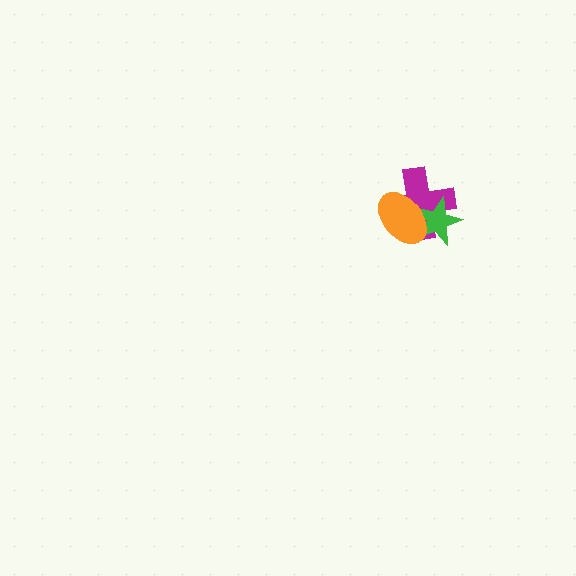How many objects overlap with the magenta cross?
2 objects overlap with the magenta cross.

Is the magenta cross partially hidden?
Yes, it is partially covered by another shape.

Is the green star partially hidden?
Yes, it is partially covered by another shape.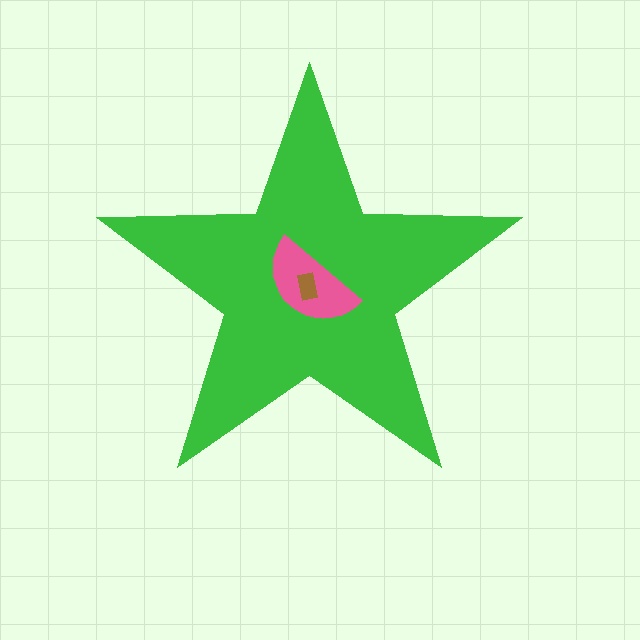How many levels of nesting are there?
3.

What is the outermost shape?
The green star.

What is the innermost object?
The brown rectangle.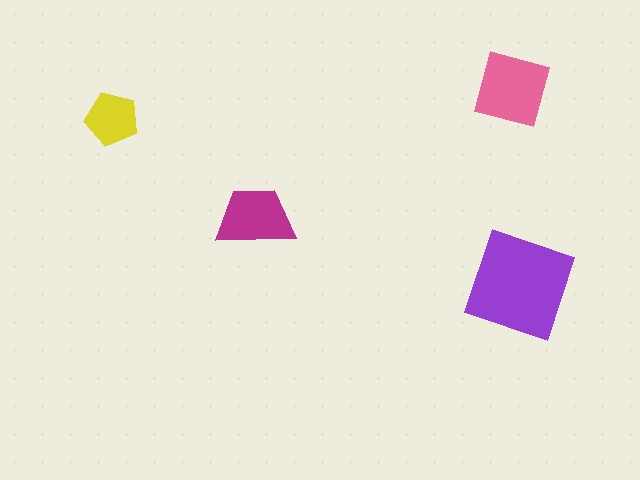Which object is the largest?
The purple square.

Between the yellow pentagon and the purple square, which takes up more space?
The purple square.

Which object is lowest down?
The purple square is bottommost.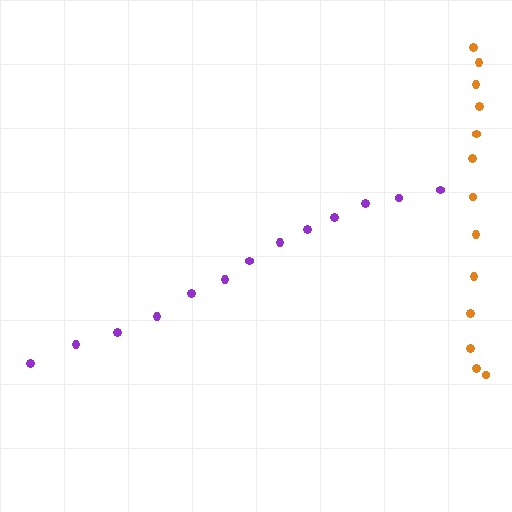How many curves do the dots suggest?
There are 2 distinct paths.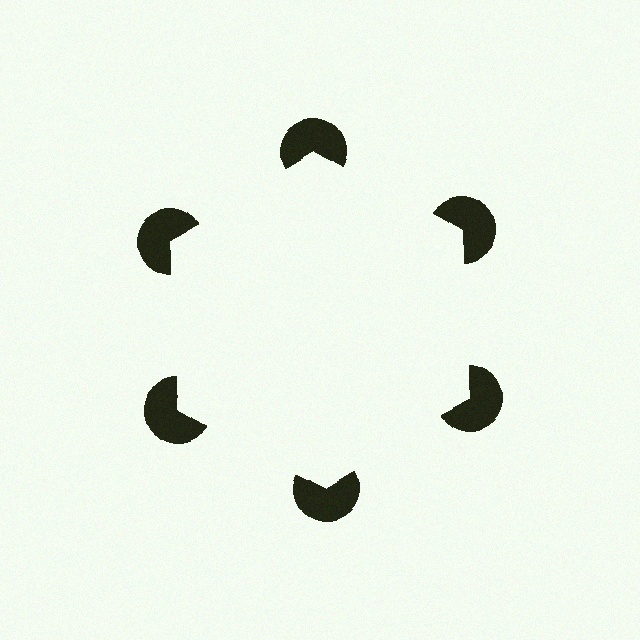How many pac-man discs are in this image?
There are 6 — one at each vertex of the illusory hexagon.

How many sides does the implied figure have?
6 sides.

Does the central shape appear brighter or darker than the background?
It typically appears slightly brighter than the background, even though no actual brightness change is drawn.